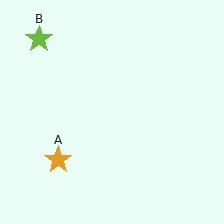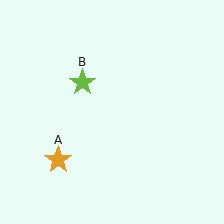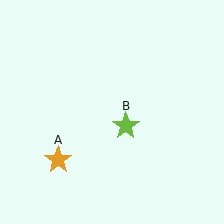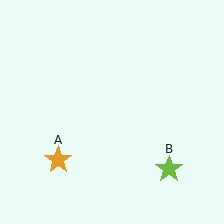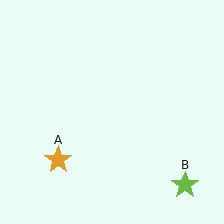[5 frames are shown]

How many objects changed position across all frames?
1 object changed position: lime star (object B).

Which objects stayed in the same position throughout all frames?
Orange star (object A) remained stationary.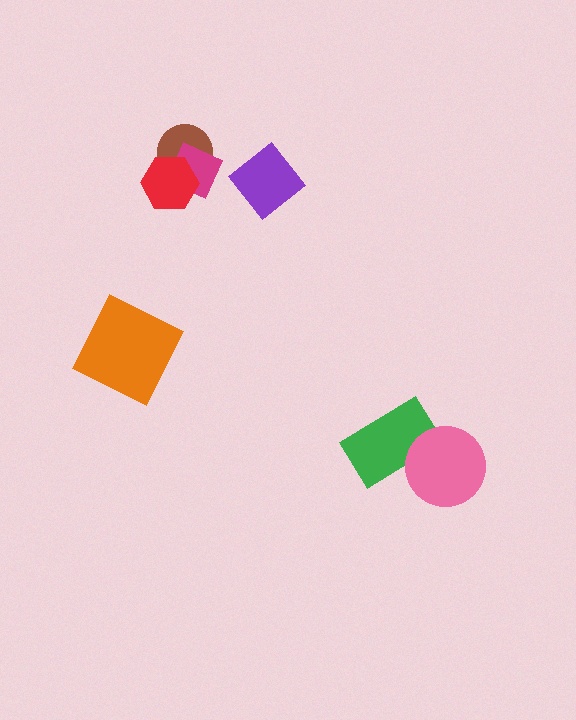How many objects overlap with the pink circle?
1 object overlaps with the pink circle.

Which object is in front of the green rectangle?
The pink circle is in front of the green rectangle.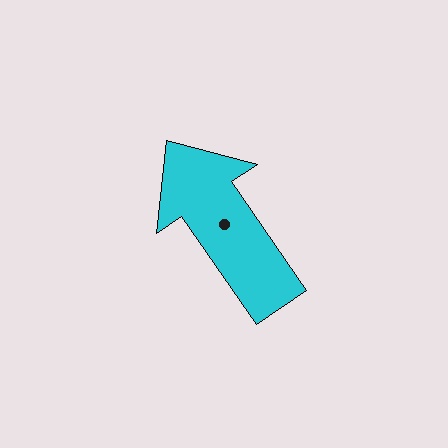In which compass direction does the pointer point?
Northwest.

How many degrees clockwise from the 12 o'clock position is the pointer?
Approximately 326 degrees.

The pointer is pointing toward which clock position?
Roughly 11 o'clock.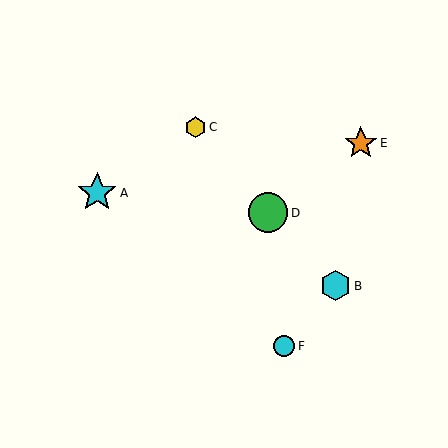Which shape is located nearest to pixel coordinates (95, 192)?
The cyan star (labeled A) at (97, 193) is nearest to that location.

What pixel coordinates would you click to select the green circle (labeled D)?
Click at (268, 213) to select the green circle D.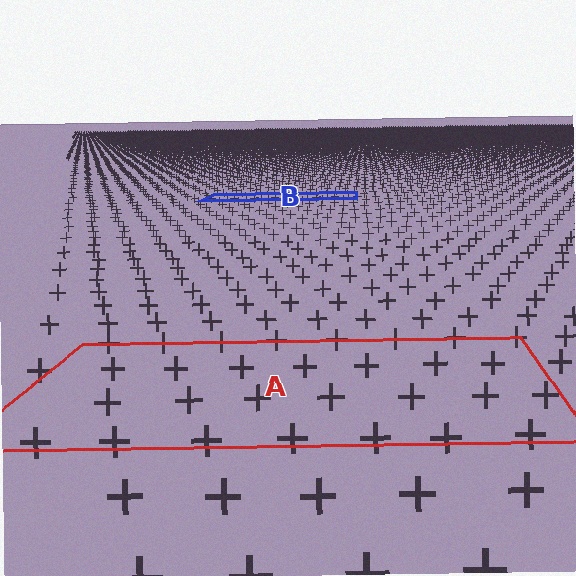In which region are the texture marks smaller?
The texture marks are smaller in region B, because it is farther away.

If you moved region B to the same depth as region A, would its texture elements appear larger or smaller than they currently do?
They would appear larger. At a closer depth, the same texture elements are projected at a bigger on-screen size.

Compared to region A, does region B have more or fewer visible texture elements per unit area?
Region B has more texture elements per unit area — they are packed more densely because it is farther away.